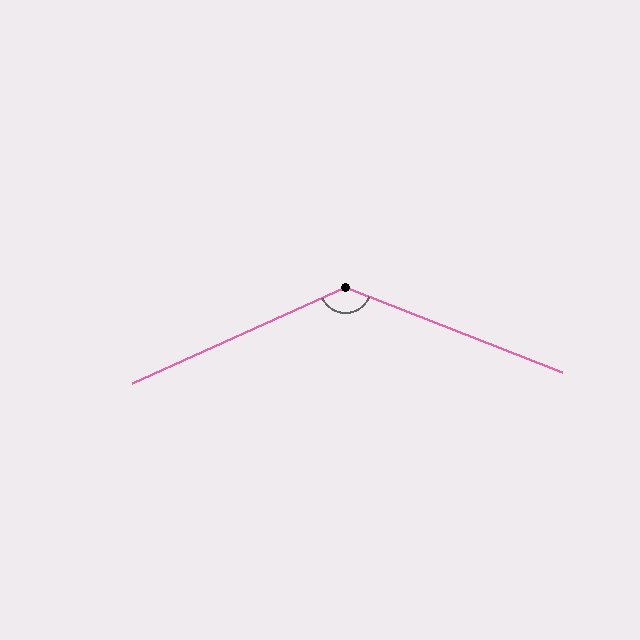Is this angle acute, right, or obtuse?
It is obtuse.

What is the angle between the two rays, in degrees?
Approximately 134 degrees.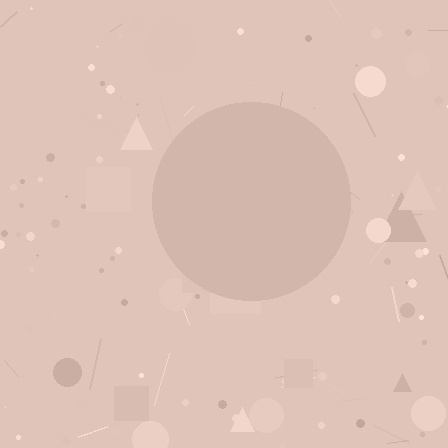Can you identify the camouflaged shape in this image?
The camouflaged shape is a circle.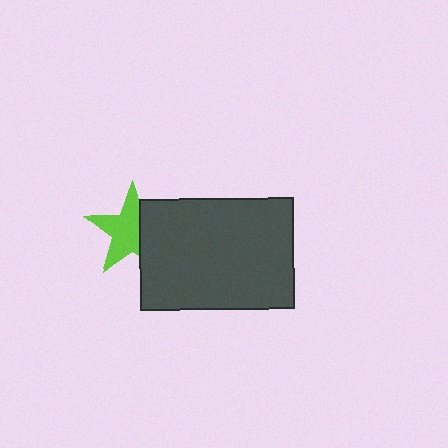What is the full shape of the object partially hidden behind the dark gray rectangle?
The partially hidden object is a lime star.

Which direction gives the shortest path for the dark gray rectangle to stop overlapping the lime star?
Moving right gives the shortest separation.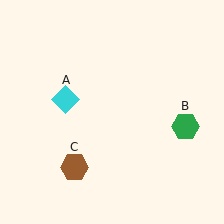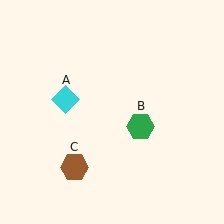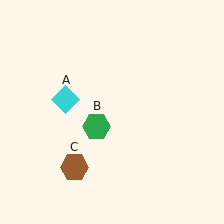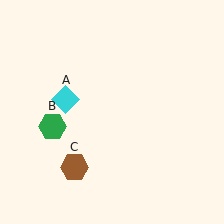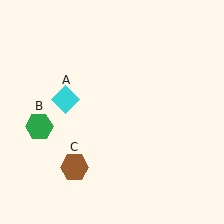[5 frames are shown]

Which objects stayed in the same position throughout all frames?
Cyan diamond (object A) and brown hexagon (object C) remained stationary.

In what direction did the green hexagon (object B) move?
The green hexagon (object B) moved left.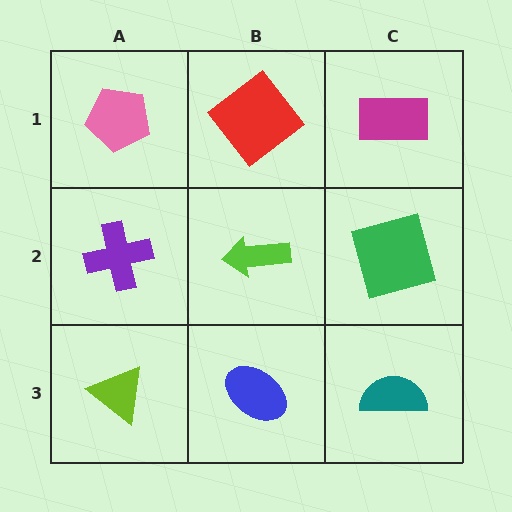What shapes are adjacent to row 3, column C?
A green square (row 2, column C), a blue ellipse (row 3, column B).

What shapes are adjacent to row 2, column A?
A pink pentagon (row 1, column A), a lime triangle (row 3, column A), a lime arrow (row 2, column B).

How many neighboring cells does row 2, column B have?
4.